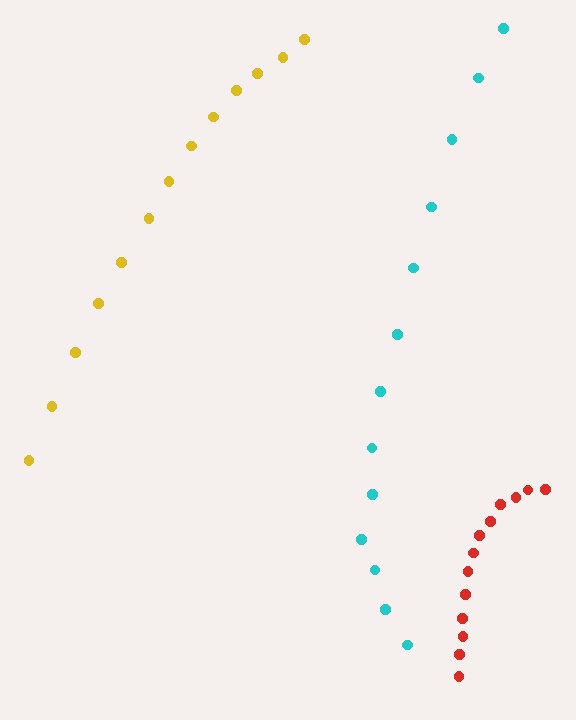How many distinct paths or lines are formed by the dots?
There are 3 distinct paths.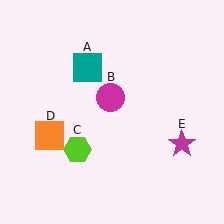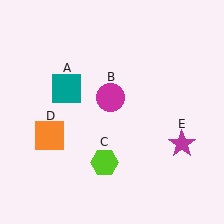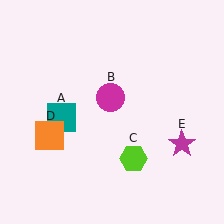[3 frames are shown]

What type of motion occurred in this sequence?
The teal square (object A), lime hexagon (object C) rotated counterclockwise around the center of the scene.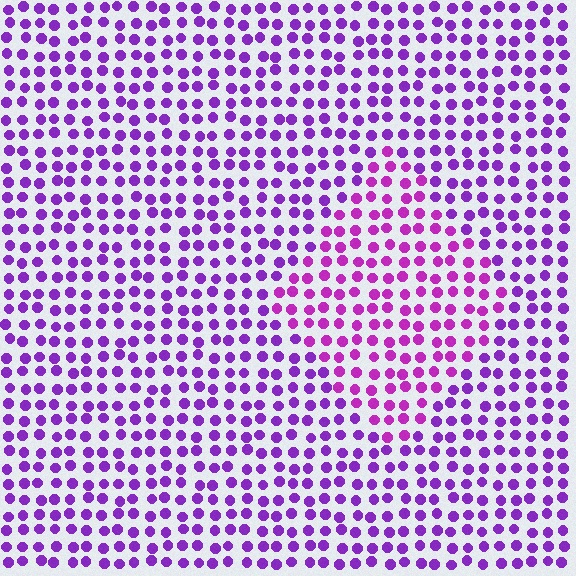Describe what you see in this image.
The image is filled with small purple elements in a uniform arrangement. A diamond-shaped region is visible where the elements are tinted to a slightly different hue, forming a subtle color boundary.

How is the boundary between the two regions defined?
The boundary is defined purely by a slight shift in hue (about 24 degrees). Spacing, size, and orientation are identical on both sides.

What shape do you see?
I see a diamond.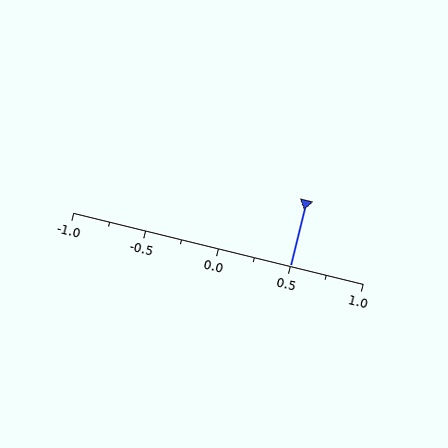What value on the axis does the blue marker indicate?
The marker indicates approximately 0.5.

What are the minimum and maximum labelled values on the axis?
The axis runs from -1.0 to 1.0.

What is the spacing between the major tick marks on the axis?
The major ticks are spaced 0.5 apart.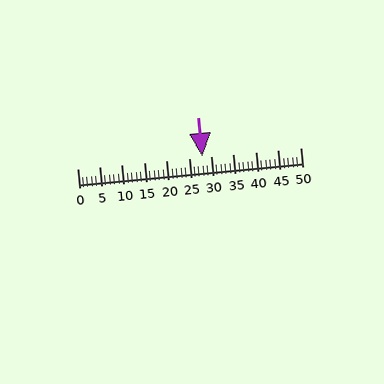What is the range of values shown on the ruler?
The ruler shows values from 0 to 50.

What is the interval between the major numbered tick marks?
The major tick marks are spaced 5 units apart.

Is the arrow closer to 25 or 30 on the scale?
The arrow is closer to 30.